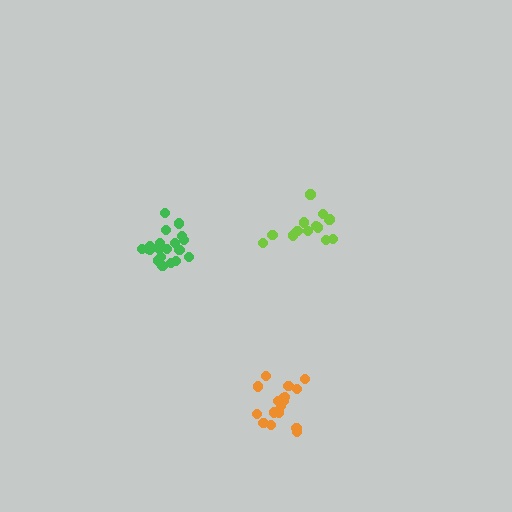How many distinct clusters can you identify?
There are 3 distinct clusters.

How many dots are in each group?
Group 1: 20 dots, Group 2: 19 dots, Group 3: 14 dots (53 total).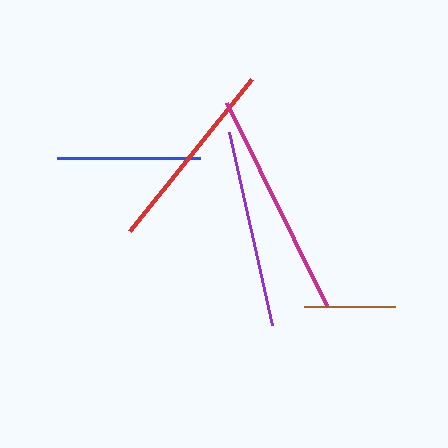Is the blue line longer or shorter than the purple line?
The purple line is longer than the blue line.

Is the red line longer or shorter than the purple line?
The purple line is longer than the red line.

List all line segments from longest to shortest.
From longest to shortest: magenta, purple, red, blue, brown.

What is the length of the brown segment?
The brown segment is approximately 91 pixels long.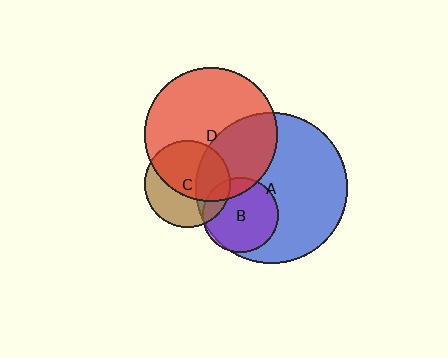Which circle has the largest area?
Circle A (blue).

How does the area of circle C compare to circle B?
Approximately 1.3 times.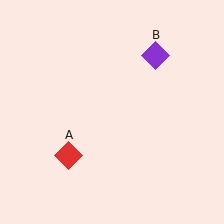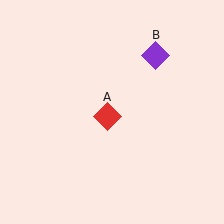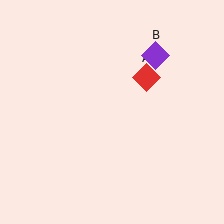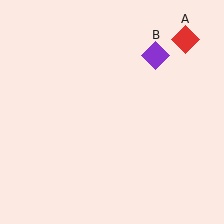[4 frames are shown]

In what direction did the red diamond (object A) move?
The red diamond (object A) moved up and to the right.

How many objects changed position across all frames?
1 object changed position: red diamond (object A).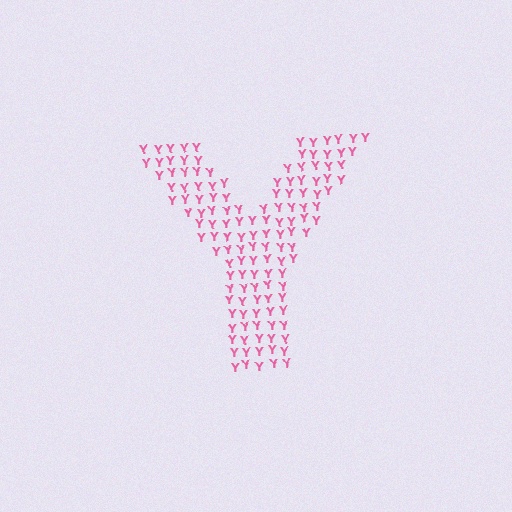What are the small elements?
The small elements are letter Y's.